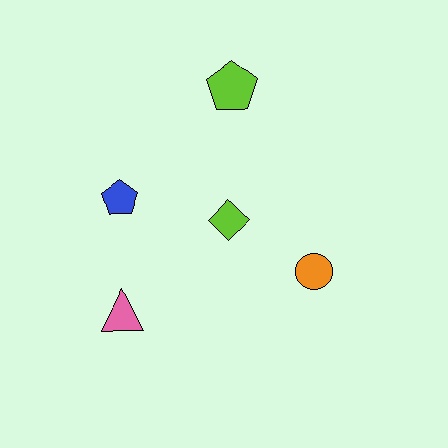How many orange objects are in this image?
There is 1 orange object.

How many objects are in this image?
There are 5 objects.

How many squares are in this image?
There are no squares.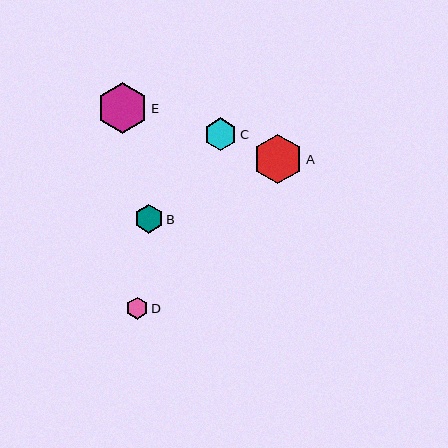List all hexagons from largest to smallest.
From largest to smallest: E, A, C, B, D.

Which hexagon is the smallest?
Hexagon D is the smallest with a size of approximately 22 pixels.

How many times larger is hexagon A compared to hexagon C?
Hexagon A is approximately 1.5 times the size of hexagon C.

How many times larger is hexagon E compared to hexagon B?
Hexagon E is approximately 1.7 times the size of hexagon B.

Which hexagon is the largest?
Hexagon E is the largest with a size of approximately 50 pixels.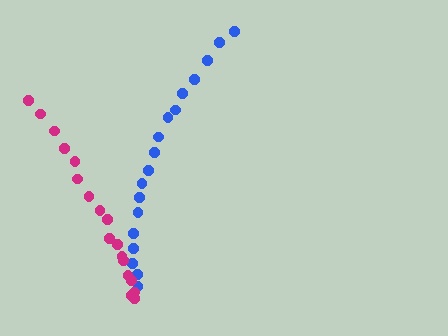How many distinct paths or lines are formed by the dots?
There are 2 distinct paths.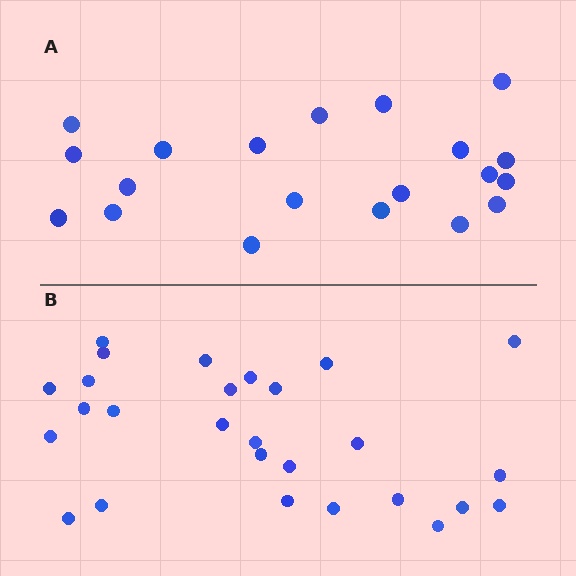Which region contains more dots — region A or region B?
Region B (the bottom region) has more dots.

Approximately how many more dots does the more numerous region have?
Region B has roughly 8 or so more dots than region A.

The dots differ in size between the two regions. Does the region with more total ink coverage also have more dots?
No. Region A has more total ink coverage because its dots are larger, but region B actually contains more individual dots. Total area can be misleading — the number of items is what matters here.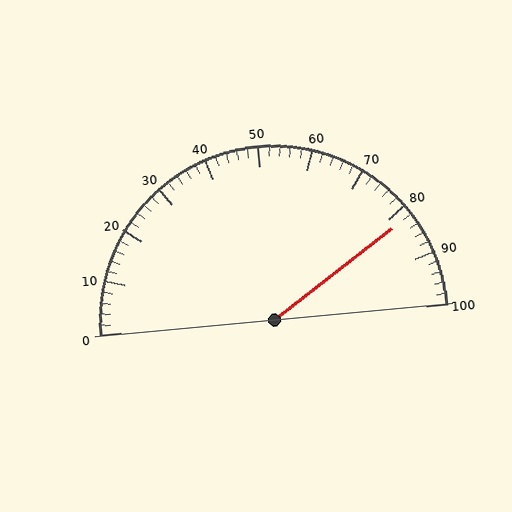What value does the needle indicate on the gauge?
The needle indicates approximately 82.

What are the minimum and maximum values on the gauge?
The gauge ranges from 0 to 100.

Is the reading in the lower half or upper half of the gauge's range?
The reading is in the upper half of the range (0 to 100).